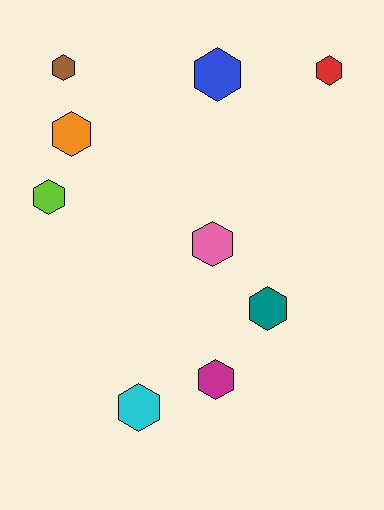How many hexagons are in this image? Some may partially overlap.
There are 9 hexagons.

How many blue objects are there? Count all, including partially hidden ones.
There is 1 blue object.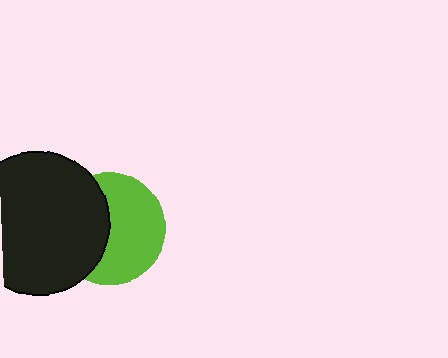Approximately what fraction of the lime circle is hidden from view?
Roughly 43% of the lime circle is hidden behind the black circle.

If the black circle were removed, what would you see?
You would see the complete lime circle.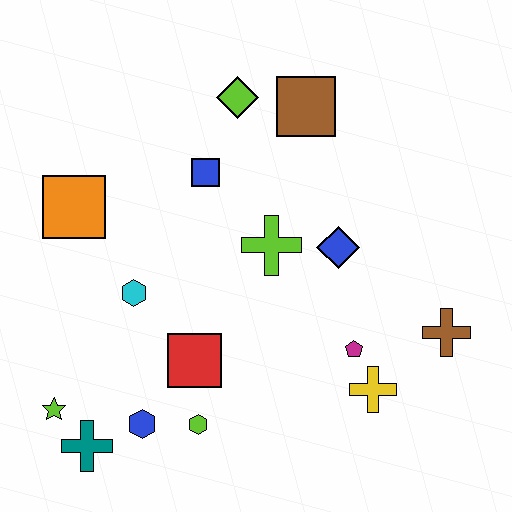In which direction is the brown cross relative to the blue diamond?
The brown cross is to the right of the blue diamond.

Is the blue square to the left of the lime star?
No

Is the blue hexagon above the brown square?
No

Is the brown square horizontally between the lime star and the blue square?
No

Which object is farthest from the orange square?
The brown cross is farthest from the orange square.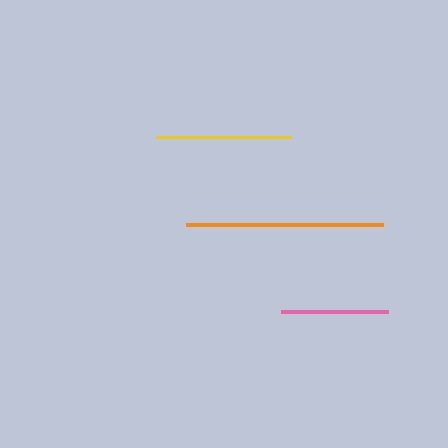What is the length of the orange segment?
The orange segment is approximately 197 pixels long.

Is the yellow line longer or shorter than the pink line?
The yellow line is longer than the pink line.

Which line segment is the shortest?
The pink line is the shortest at approximately 108 pixels.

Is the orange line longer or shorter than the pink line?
The orange line is longer than the pink line.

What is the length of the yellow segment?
The yellow segment is approximately 134 pixels long.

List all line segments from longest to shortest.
From longest to shortest: orange, yellow, pink.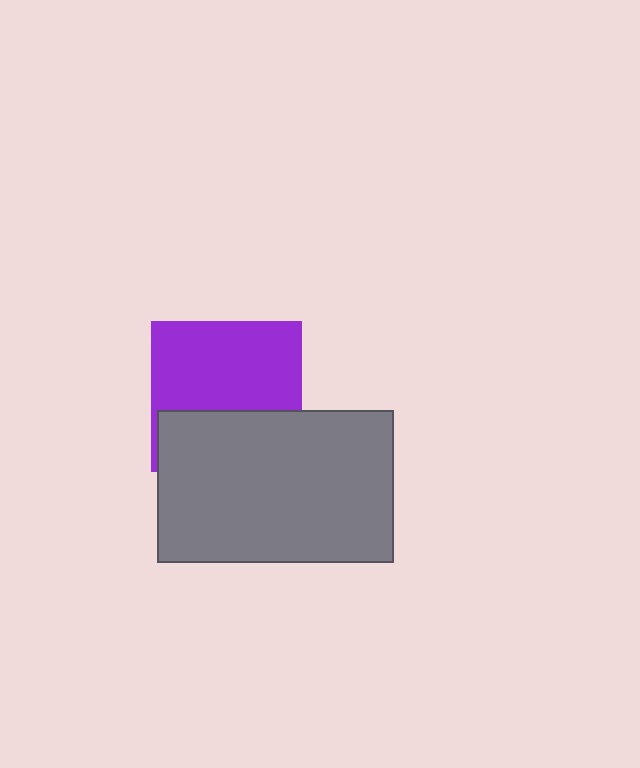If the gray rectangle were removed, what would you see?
You would see the complete purple square.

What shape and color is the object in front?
The object in front is a gray rectangle.